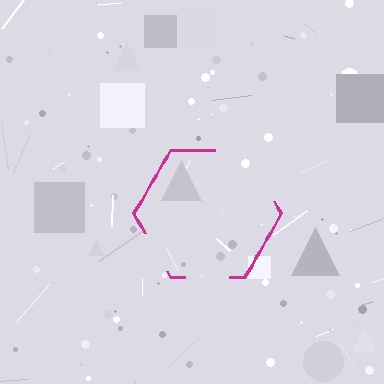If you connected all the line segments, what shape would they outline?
They would outline a hexagon.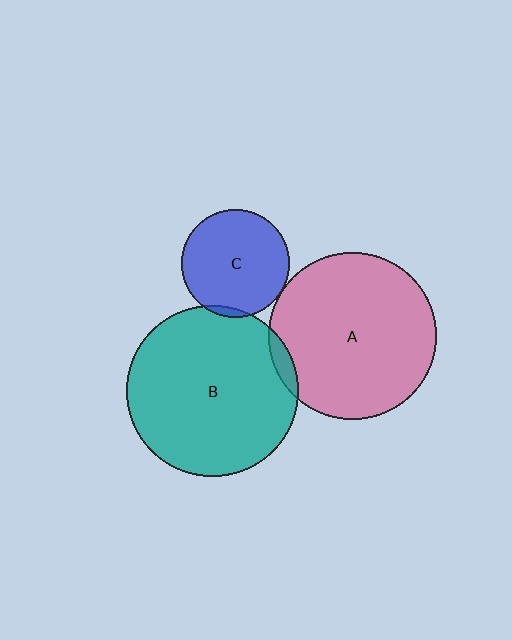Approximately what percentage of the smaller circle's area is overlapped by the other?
Approximately 5%.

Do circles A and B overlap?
Yes.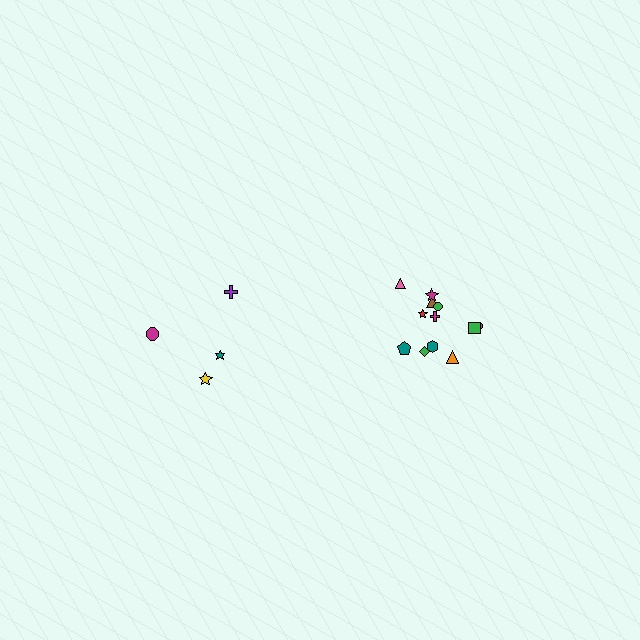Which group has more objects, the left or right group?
The right group.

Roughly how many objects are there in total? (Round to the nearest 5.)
Roughly 15 objects in total.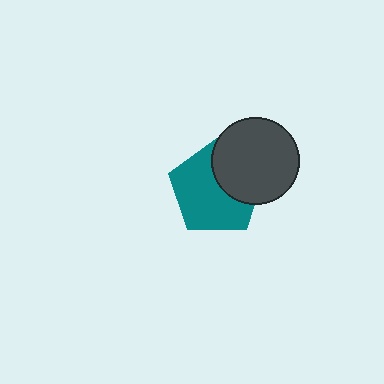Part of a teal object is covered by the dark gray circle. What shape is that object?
It is a pentagon.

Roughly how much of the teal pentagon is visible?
Most of it is visible (roughly 65%).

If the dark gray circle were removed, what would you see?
You would see the complete teal pentagon.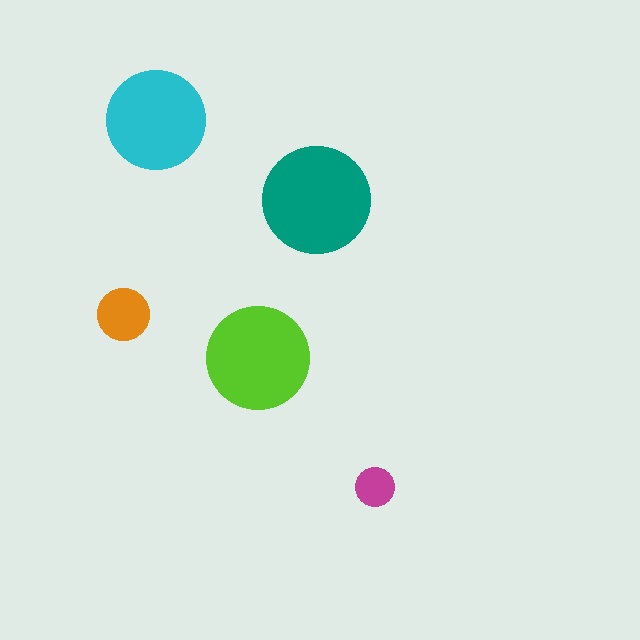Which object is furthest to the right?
The magenta circle is rightmost.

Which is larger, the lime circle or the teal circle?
The teal one.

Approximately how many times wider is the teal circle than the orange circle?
About 2 times wider.